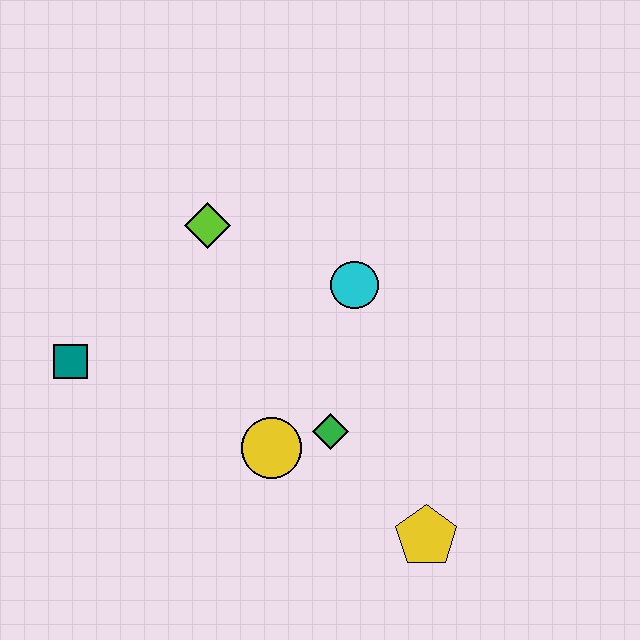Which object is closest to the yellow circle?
The green diamond is closest to the yellow circle.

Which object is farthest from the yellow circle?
The lime diamond is farthest from the yellow circle.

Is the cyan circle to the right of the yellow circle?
Yes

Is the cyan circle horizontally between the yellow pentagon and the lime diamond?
Yes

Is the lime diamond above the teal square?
Yes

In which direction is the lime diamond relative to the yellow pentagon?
The lime diamond is above the yellow pentagon.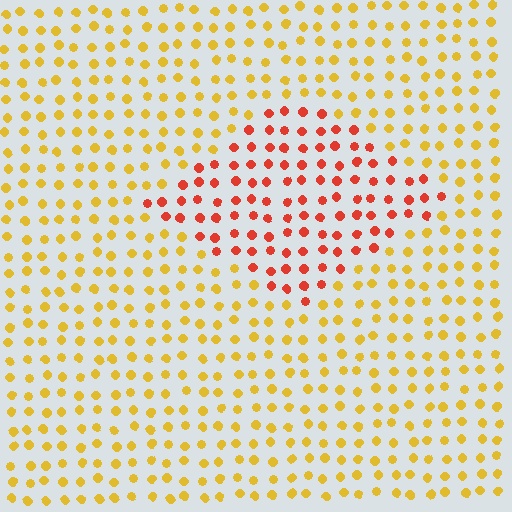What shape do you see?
I see a diamond.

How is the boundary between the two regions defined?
The boundary is defined purely by a slight shift in hue (about 43 degrees). Spacing, size, and orientation are identical on both sides.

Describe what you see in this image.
The image is filled with small yellow elements in a uniform arrangement. A diamond-shaped region is visible where the elements are tinted to a slightly different hue, forming a subtle color boundary.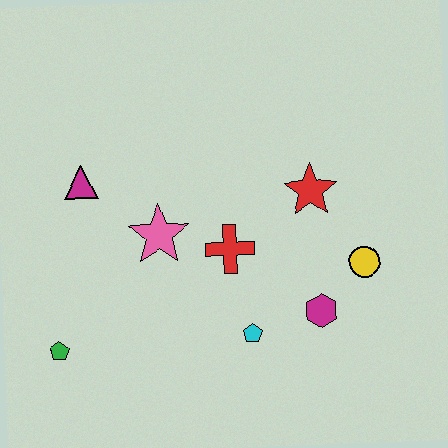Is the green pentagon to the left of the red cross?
Yes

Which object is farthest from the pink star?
The yellow circle is farthest from the pink star.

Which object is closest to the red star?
The yellow circle is closest to the red star.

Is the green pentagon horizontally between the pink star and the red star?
No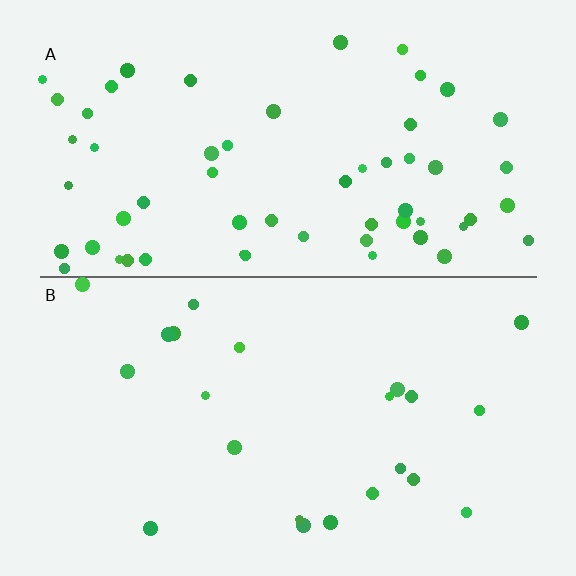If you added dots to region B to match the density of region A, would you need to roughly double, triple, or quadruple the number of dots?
Approximately triple.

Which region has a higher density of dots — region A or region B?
A (the top).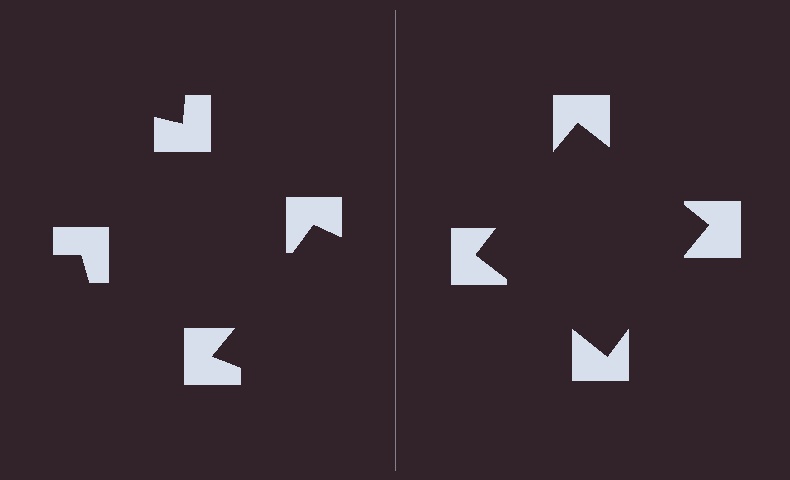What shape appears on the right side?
An illusory square.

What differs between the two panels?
The notched squares are positioned identically on both sides; only the wedge orientations differ. On the right they align to a square; on the left they are misaligned.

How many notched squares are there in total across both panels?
8 — 4 on each side.